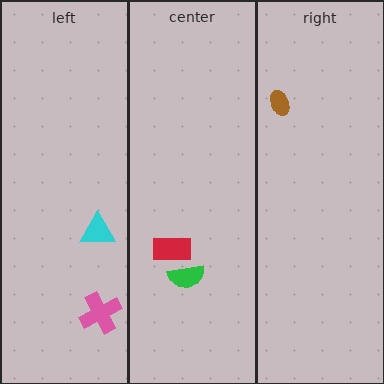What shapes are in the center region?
The red rectangle, the green semicircle.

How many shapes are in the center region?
2.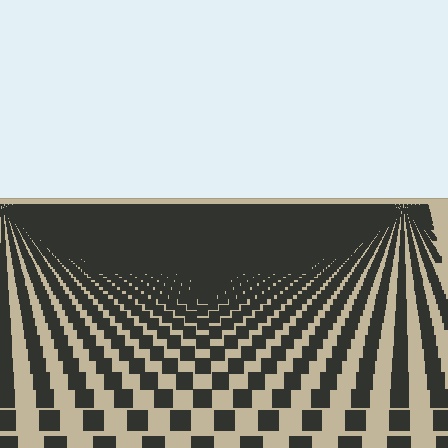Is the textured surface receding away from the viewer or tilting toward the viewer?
The surface is receding away from the viewer. Texture elements get smaller and denser toward the top.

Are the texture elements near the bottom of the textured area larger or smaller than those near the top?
Larger. Near the bottom, elements are closer to the viewer and appear at a bigger on-screen size.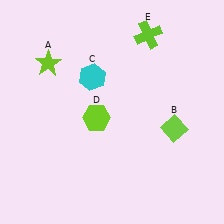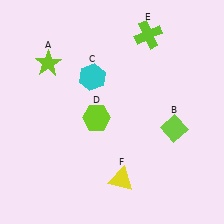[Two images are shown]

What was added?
A yellow triangle (F) was added in Image 2.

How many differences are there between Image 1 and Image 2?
There is 1 difference between the two images.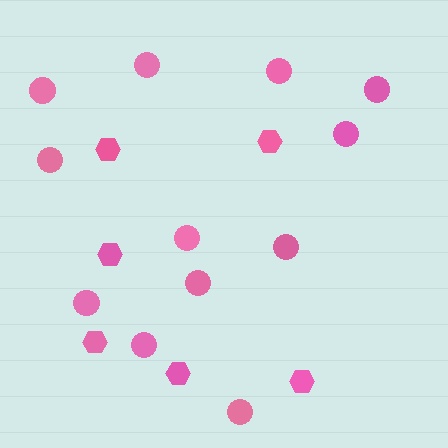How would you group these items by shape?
There are 2 groups: one group of hexagons (6) and one group of circles (12).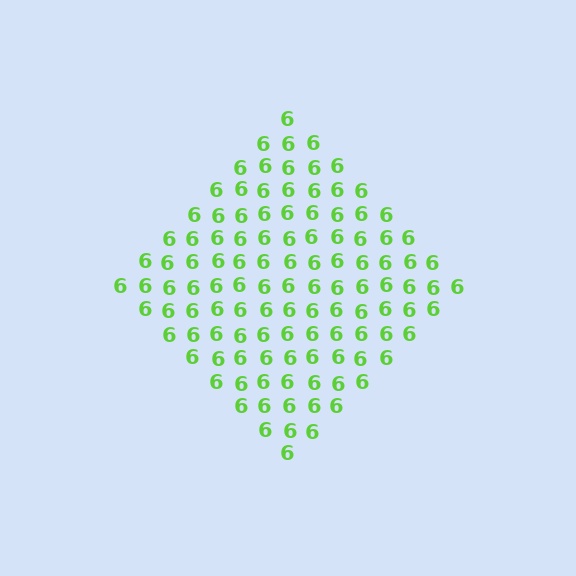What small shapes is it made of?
It is made of small digit 6's.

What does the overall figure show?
The overall figure shows a diamond.